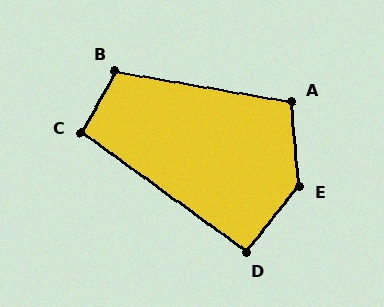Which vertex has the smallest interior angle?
D, at approximately 93 degrees.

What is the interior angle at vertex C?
Approximately 97 degrees (obtuse).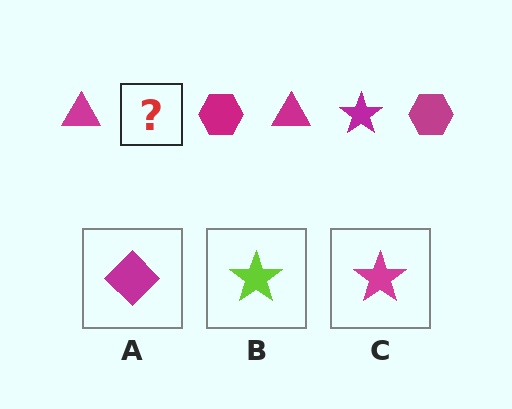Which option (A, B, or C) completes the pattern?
C.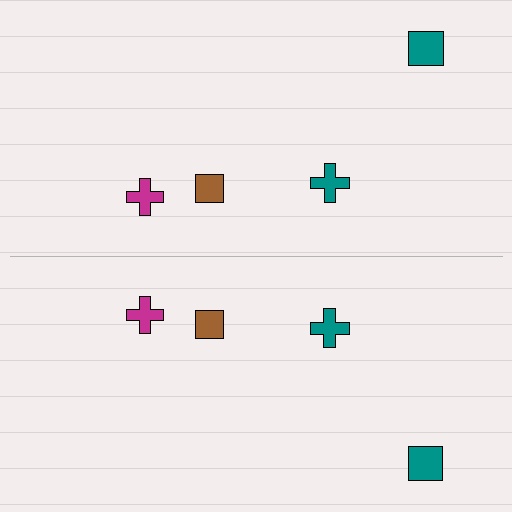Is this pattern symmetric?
Yes, this pattern has bilateral (reflection) symmetry.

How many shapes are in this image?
There are 8 shapes in this image.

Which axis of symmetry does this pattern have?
The pattern has a horizontal axis of symmetry running through the center of the image.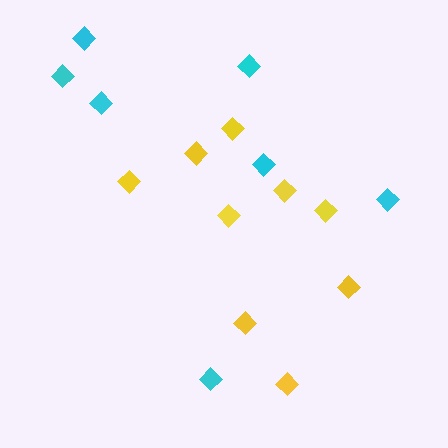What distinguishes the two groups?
There are 2 groups: one group of cyan diamonds (7) and one group of yellow diamonds (9).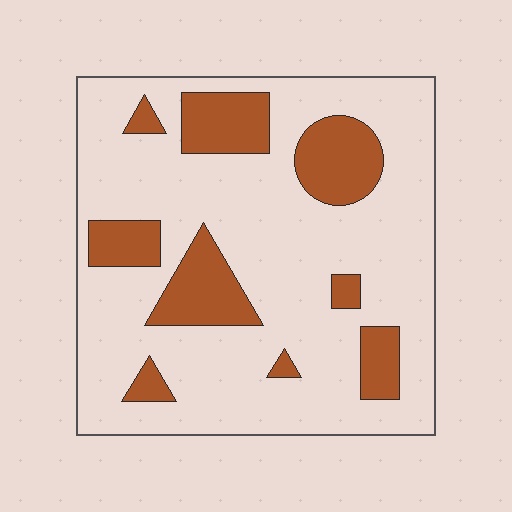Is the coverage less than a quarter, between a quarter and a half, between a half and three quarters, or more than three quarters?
Less than a quarter.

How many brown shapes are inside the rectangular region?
9.